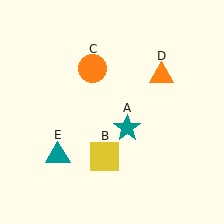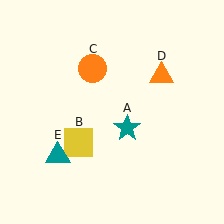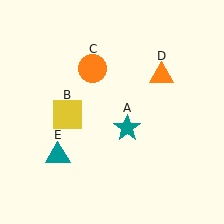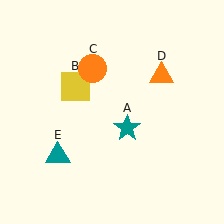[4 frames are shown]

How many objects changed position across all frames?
1 object changed position: yellow square (object B).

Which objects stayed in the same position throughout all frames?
Teal star (object A) and orange circle (object C) and orange triangle (object D) and teal triangle (object E) remained stationary.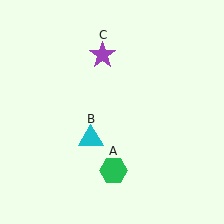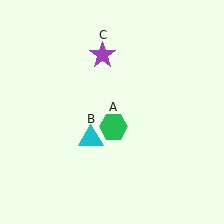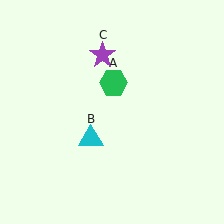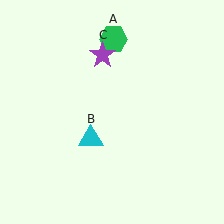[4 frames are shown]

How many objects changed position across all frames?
1 object changed position: green hexagon (object A).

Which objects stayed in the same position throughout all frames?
Cyan triangle (object B) and purple star (object C) remained stationary.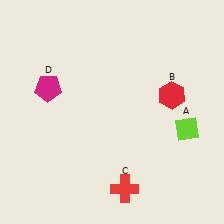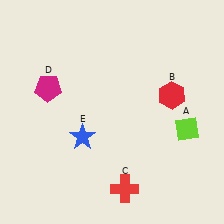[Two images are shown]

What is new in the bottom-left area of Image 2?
A blue star (E) was added in the bottom-left area of Image 2.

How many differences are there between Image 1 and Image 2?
There is 1 difference between the two images.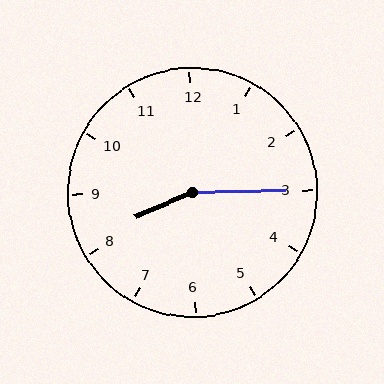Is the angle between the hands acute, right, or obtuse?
It is obtuse.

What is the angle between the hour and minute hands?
Approximately 158 degrees.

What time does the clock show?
8:15.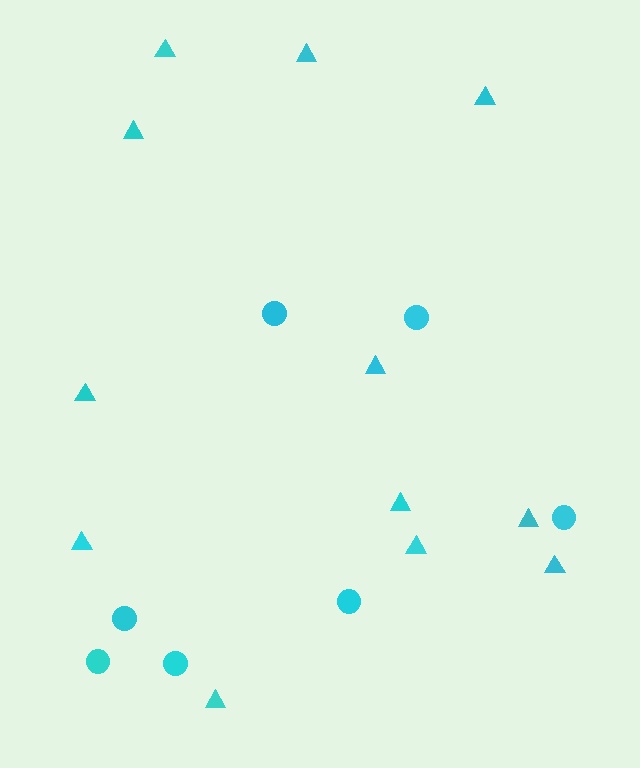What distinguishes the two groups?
There are 2 groups: one group of triangles (12) and one group of circles (7).